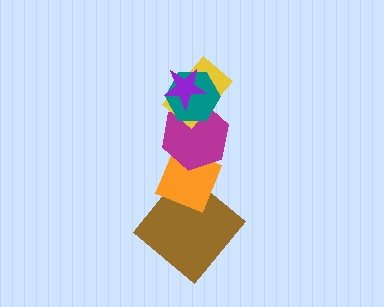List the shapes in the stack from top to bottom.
From top to bottom: the purple star, the teal hexagon, the yellow rectangle, the magenta hexagon, the orange diamond, the brown diamond.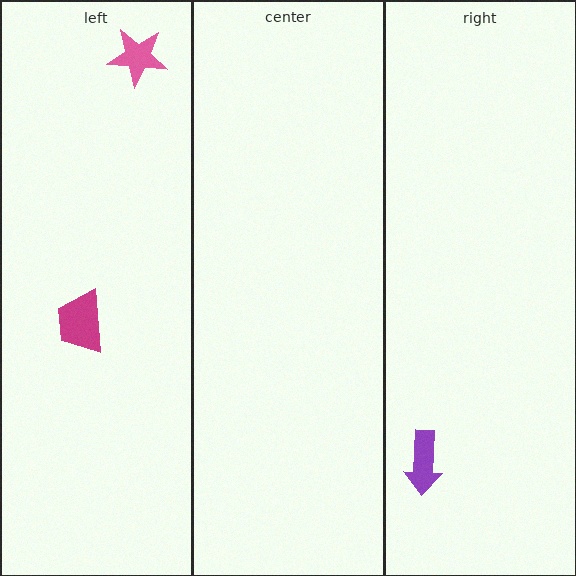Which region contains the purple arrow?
The right region.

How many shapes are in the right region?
1.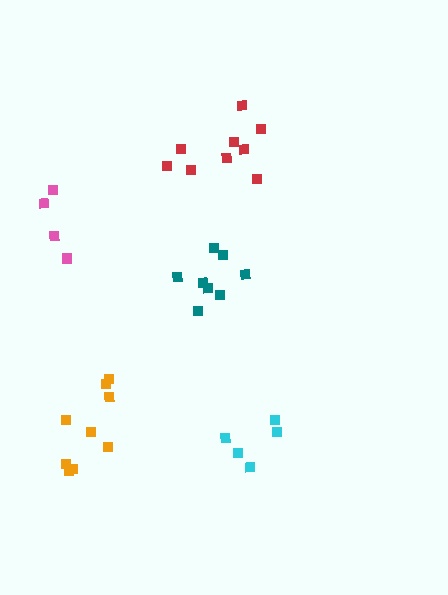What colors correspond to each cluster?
The clusters are colored: cyan, pink, red, orange, teal.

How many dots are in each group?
Group 1: 5 dots, Group 2: 5 dots, Group 3: 9 dots, Group 4: 9 dots, Group 5: 8 dots (36 total).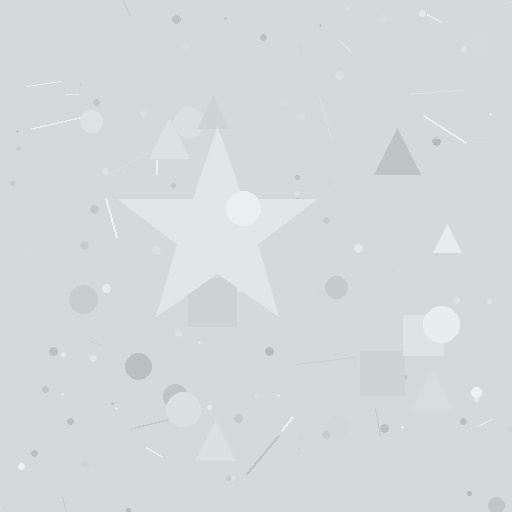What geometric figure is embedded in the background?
A star is embedded in the background.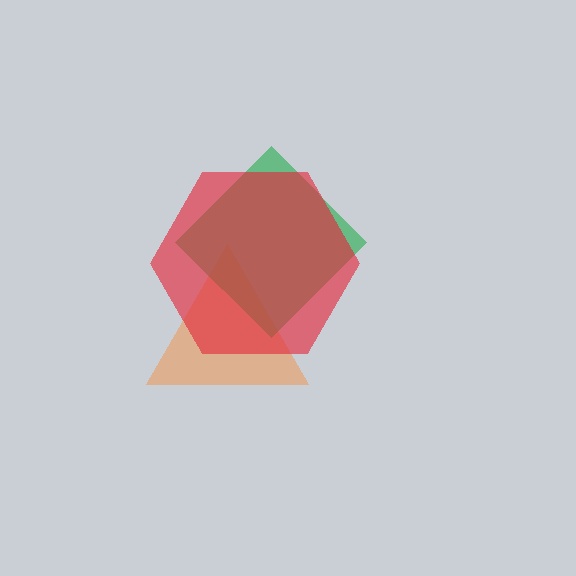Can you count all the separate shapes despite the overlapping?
Yes, there are 3 separate shapes.